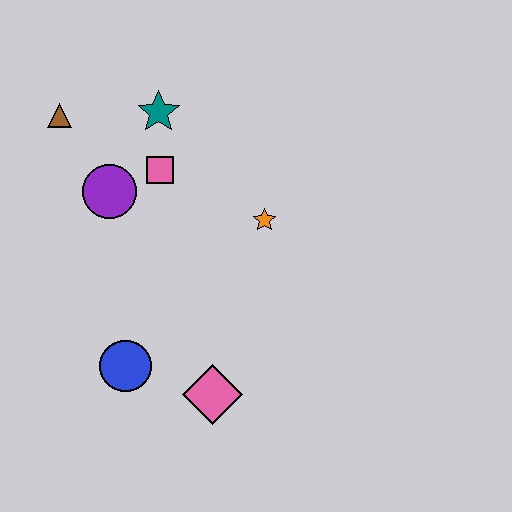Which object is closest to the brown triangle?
The purple circle is closest to the brown triangle.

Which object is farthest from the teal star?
The pink diamond is farthest from the teal star.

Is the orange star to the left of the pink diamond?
No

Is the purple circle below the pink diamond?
No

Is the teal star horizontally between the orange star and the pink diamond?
No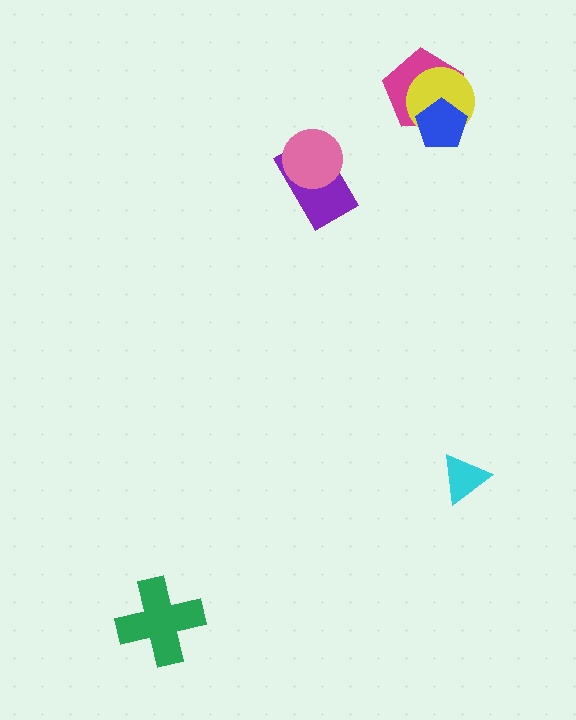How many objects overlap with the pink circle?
1 object overlaps with the pink circle.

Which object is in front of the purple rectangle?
The pink circle is in front of the purple rectangle.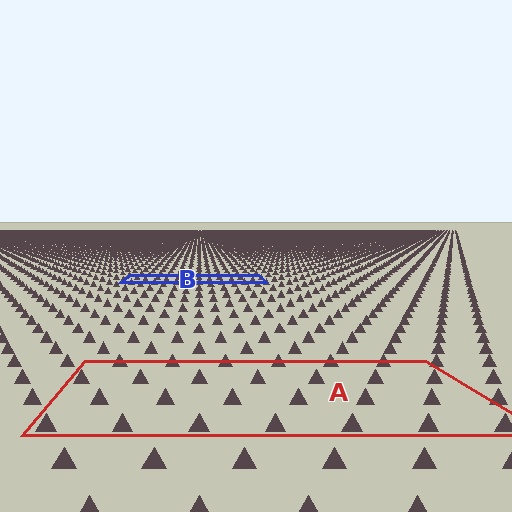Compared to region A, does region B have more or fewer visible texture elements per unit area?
Region B has more texture elements per unit area — they are packed more densely because it is farther away.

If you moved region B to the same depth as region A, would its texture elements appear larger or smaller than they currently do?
They would appear larger. At a closer depth, the same texture elements are projected at a bigger on-screen size.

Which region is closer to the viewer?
Region A is closer. The texture elements there are larger and more spread out.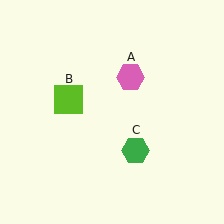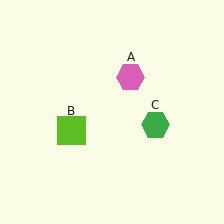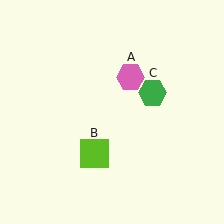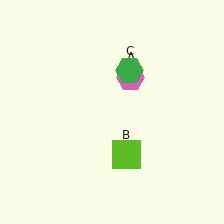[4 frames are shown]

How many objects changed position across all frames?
2 objects changed position: lime square (object B), green hexagon (object C).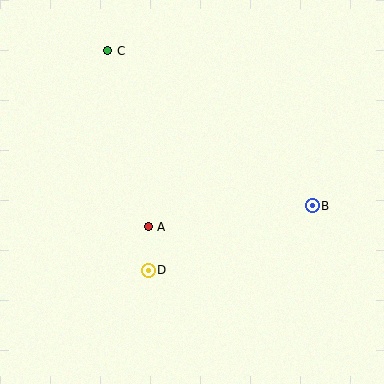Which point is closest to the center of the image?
Point A at (148, 227) is closest to the center.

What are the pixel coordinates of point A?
Point A is at (148, 227).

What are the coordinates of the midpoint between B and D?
The midpoint between B and D is at (230, 238).